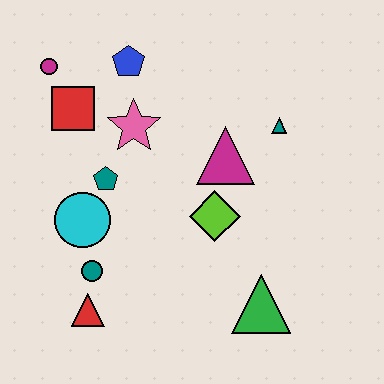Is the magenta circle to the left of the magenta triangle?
Yes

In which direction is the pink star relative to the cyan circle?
The pink star is above the cyan circle.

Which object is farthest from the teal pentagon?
The green triangle is farthest from the teal pentagon.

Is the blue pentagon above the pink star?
Yes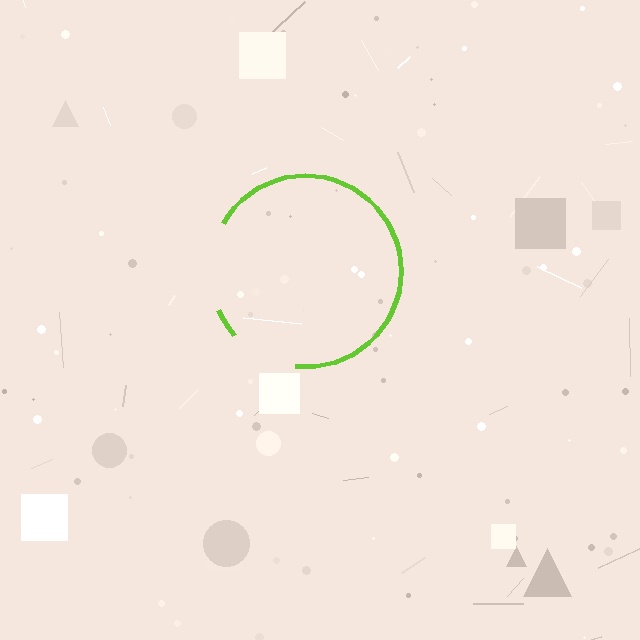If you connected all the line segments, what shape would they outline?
They would outline a circle.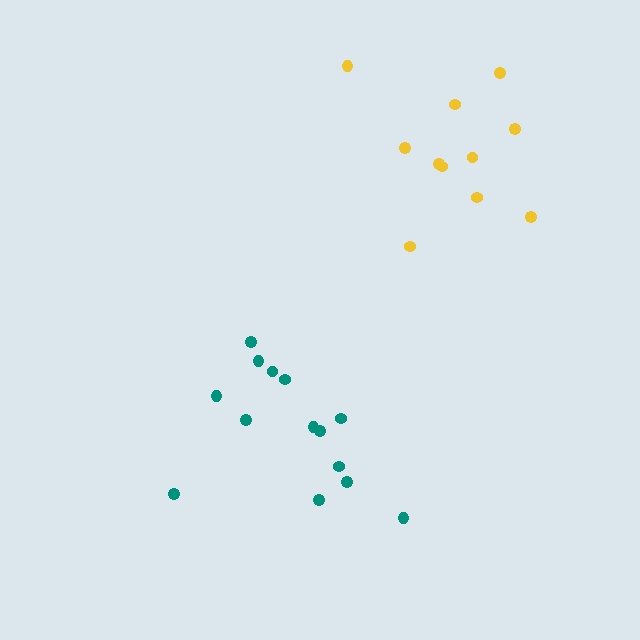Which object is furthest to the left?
The teal cluster is leftmost.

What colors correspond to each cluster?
The clusters are colored: yellow, teal.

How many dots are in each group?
Group 1: 11 dots, Group 2: 14 dots (25 total).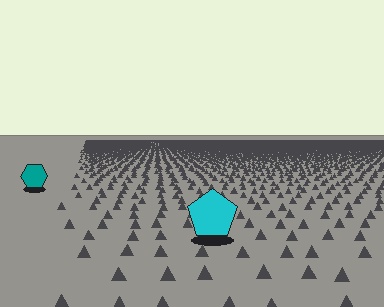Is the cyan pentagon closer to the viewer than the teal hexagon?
Yes. The cyan pentagon is closer — you can tell from the texture gradient: the ground texture is coarser near it.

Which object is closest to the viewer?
The cyan pentagon is closest. The texture marks near it are larger and more spread out.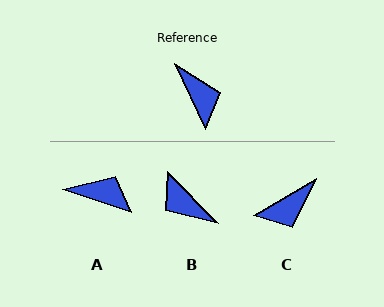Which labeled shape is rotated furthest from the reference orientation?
B, about 162 degrees away.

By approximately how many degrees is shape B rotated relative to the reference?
Approximately 162 degrees clockwise.